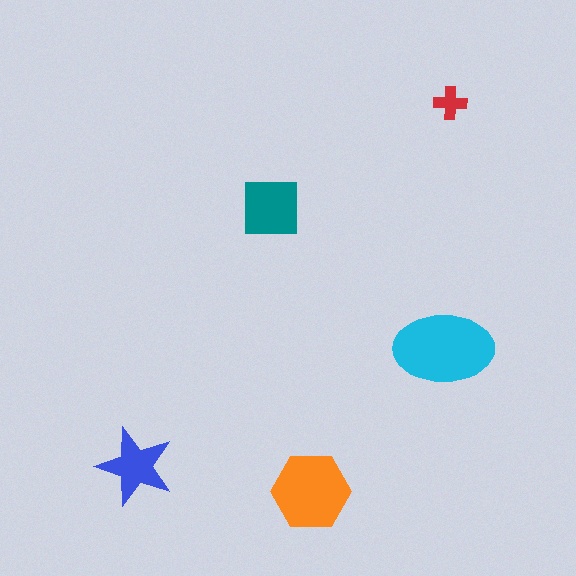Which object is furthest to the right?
The red cross is rightmost.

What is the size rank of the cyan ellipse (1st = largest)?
1st.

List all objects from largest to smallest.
The cyan ellipse, the orange hexagon, the teal square, the blue star, the red cross.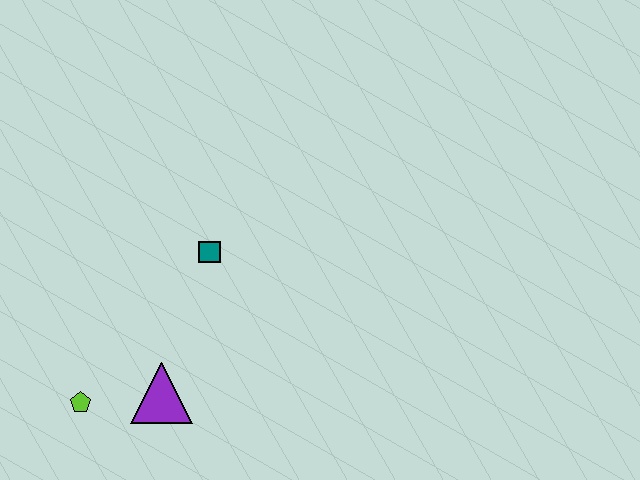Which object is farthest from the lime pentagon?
The teal square is farthest from the lime pentagon.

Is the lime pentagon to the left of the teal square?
Yes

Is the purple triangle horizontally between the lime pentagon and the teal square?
Yes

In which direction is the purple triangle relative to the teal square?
The purple triangle is below the teal square.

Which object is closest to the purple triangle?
The lime pentagon is closest to the purple triangle.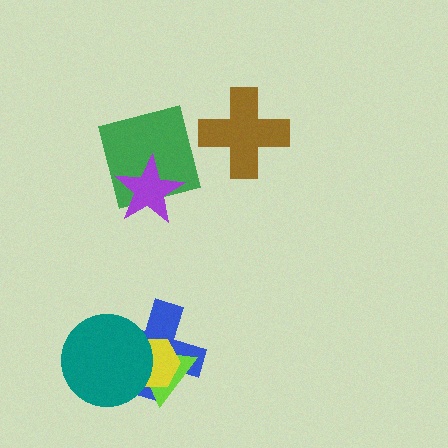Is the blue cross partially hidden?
Yes, it is partially covered by another shape.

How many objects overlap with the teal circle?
3 objects overlap with the teal circle.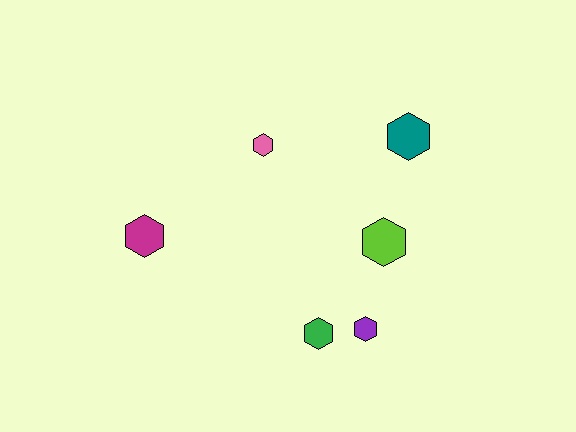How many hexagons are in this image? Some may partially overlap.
There are 6 hexagons.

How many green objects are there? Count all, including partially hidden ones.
There is 1 green object.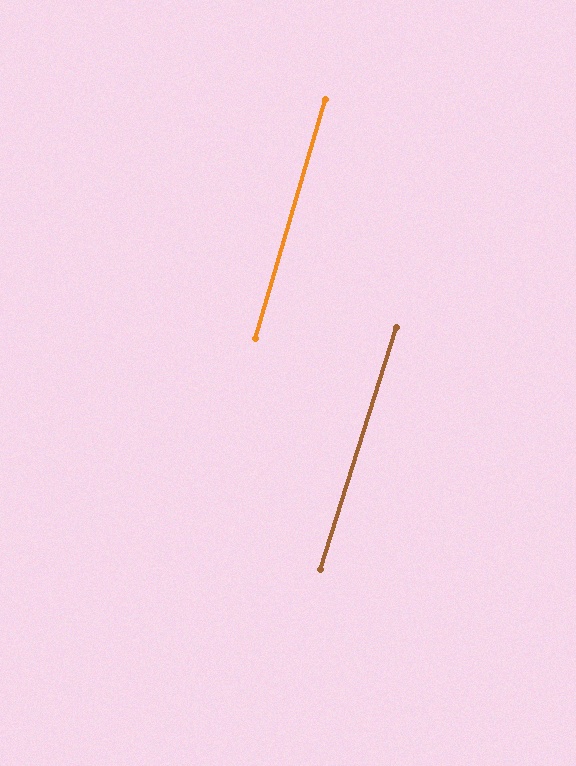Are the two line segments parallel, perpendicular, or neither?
Parallel — their directions differ by only 1.3°.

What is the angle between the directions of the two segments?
Approximately 1 degree.